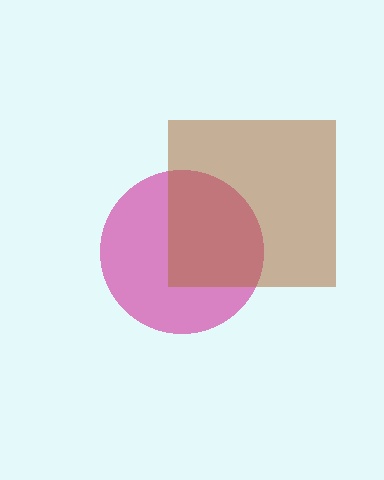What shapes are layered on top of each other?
The layered shapes are: a magenta circle, a brown square.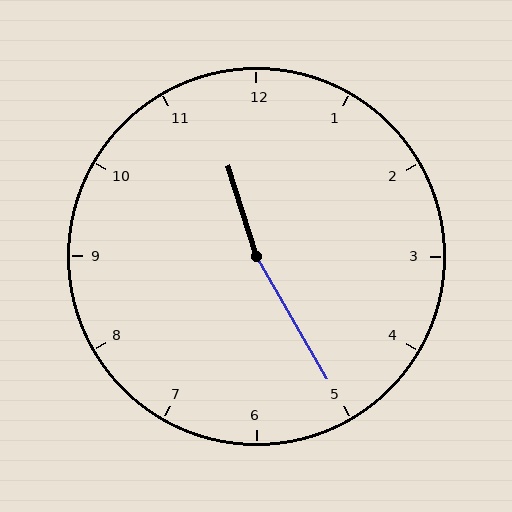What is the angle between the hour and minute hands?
Approximately 168 degrees.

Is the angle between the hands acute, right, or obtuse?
It is obtuse.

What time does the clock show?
11:25.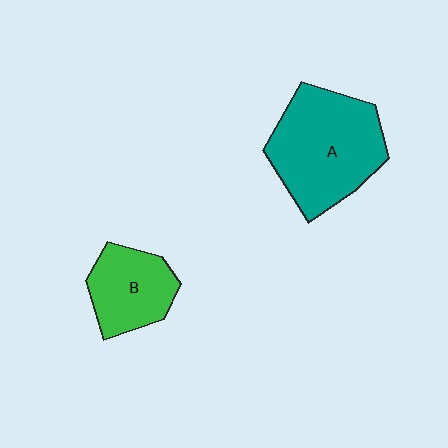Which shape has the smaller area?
Shape B (green).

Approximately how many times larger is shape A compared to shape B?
Approximately 1.8 times.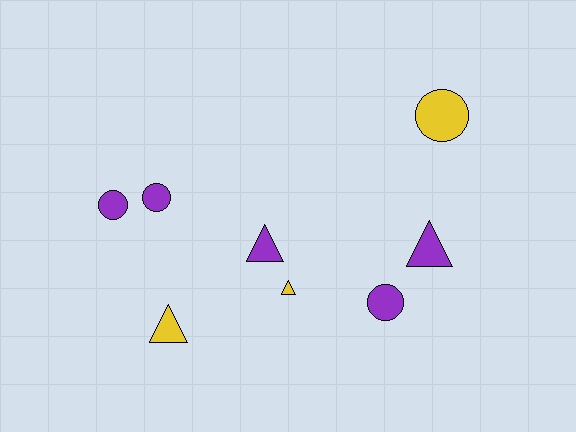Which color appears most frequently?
Purple, with 5 objects.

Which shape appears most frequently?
Triangle, with 4 objects.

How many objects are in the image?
There are 8 objects.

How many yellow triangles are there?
There are 2 yellow triangles.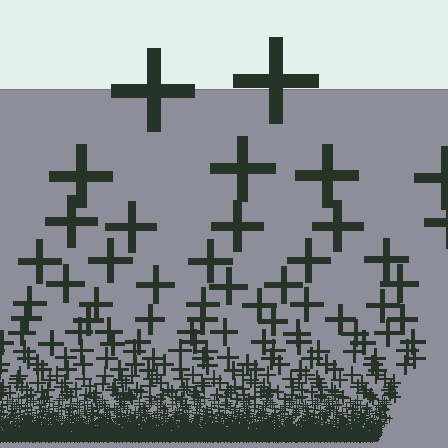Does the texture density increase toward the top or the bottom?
Density increases toward the bottom.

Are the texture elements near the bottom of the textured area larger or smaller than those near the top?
Smaller. The gradient is inverted — elements near the bottom are smaller and denser.